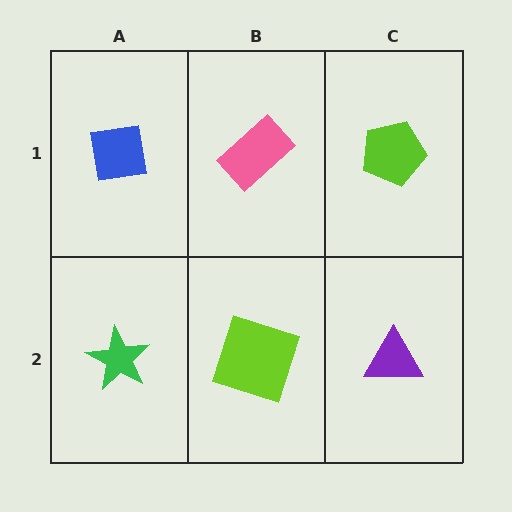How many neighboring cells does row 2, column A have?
2.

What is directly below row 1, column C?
A purple triangle.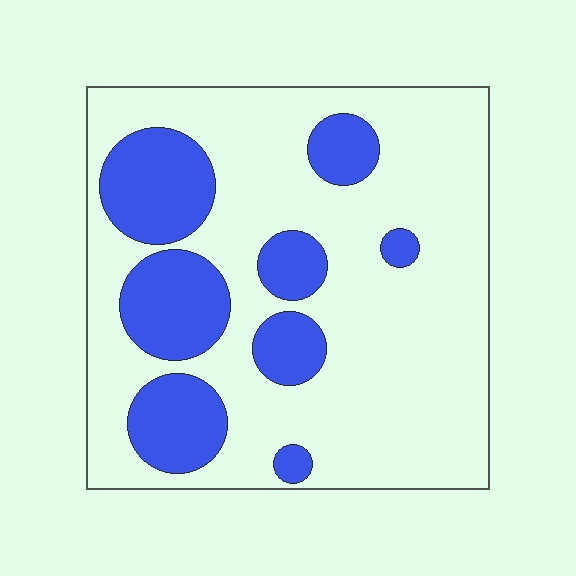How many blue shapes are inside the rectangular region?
8.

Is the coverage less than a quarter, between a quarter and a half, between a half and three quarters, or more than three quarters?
Between a quarter and a half.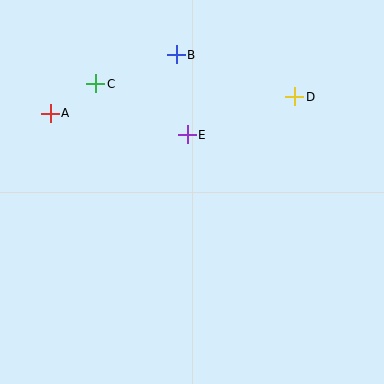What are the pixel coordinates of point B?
Point B is at (176, 55).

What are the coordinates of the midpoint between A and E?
The midpoint between A and E is at (119, 124).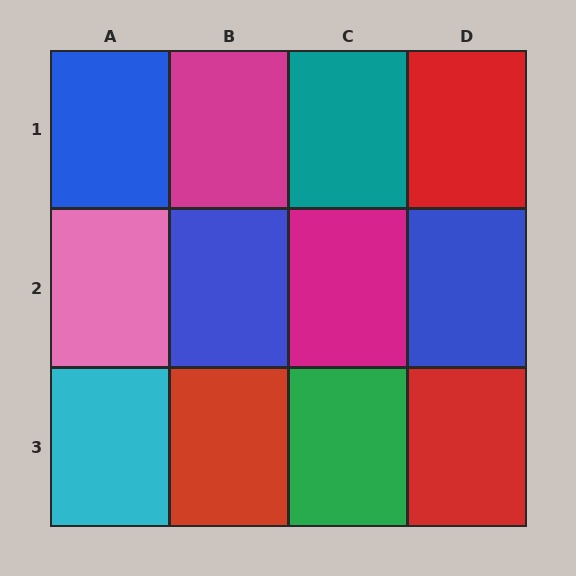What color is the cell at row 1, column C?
Teal.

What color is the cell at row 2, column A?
Pink.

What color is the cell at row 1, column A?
Blue.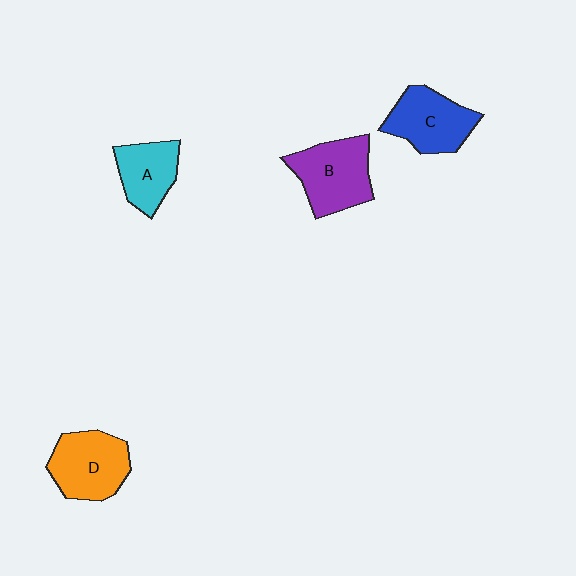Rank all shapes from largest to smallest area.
From largest to smallest: B (purple), D (orange), C (blue), A (cyan).